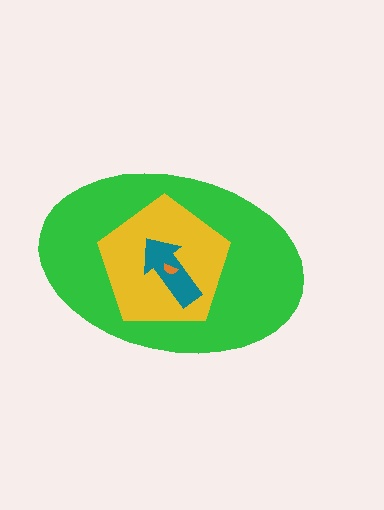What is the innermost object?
The orange semicircle.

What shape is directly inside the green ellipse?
The yellow pentagon.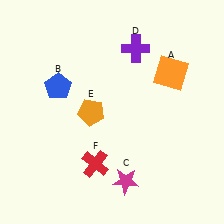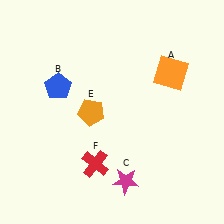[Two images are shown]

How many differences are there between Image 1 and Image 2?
There is 1 difference between the two images.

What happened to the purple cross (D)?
The purple cross (D) was removed in Image 2. It was in the top-right area of Image 1.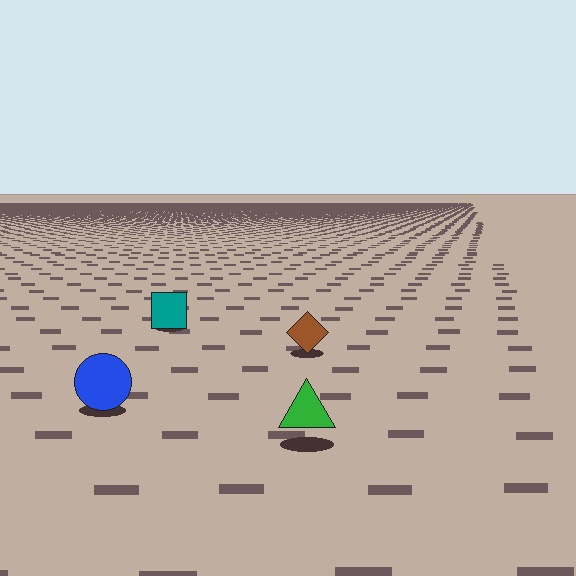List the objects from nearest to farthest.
From nearest to farthest: the green triangle, the blue circle, the brown diamond, the teal square.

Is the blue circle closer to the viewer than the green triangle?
No. The green triangle is closer — you can tell from the texture gradient: the ground texture is coarser near it.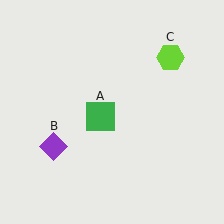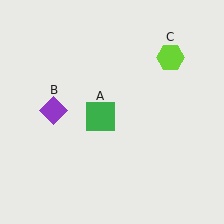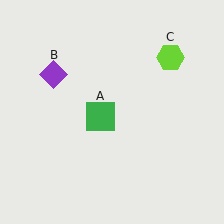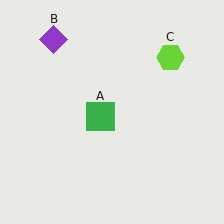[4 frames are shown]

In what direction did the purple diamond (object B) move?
The purple diamond (object B) moved up.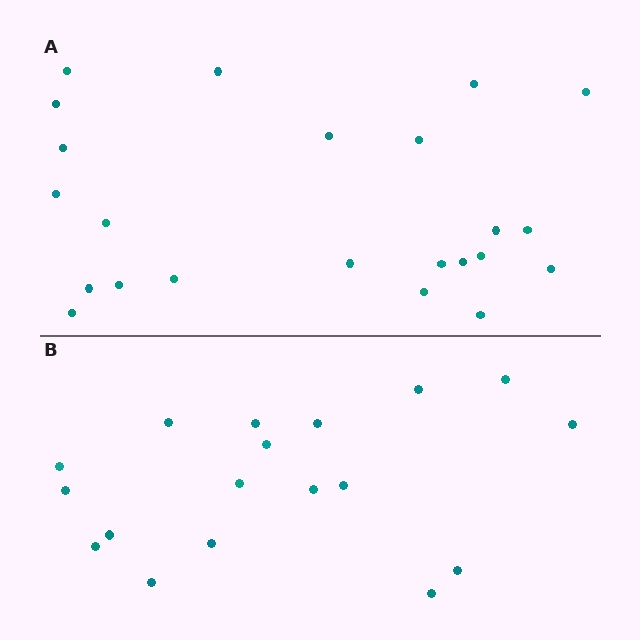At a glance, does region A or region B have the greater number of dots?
Region A (the top region) has more dots.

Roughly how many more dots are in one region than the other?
Region A has about 5 more dots than region B.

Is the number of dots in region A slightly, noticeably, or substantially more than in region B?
Region A has noticeably more, but not dramatically so. The ratio is roughly 1.3 to 1.